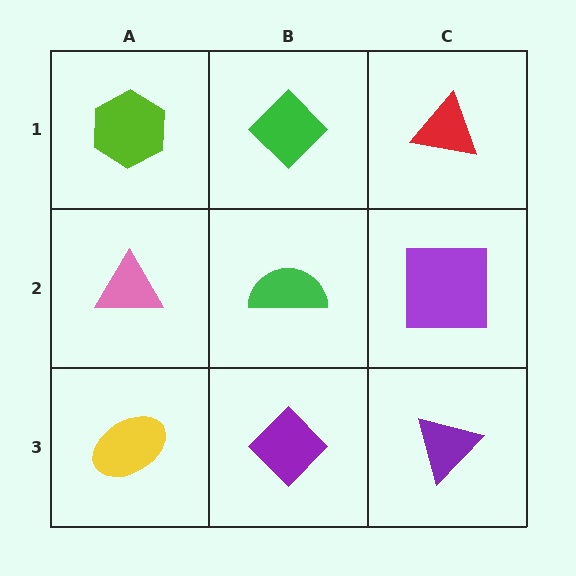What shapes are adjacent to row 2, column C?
A red triangle (row 1, column C), a purple triangle (row 3, column C), a green semicircle (row 2, column B).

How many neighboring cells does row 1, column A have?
2.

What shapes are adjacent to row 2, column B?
A green diamond (row 1, column B), a purple diamond (row 3, column B), a pink triangle (row 2, column A), a purple square (row 2, column C).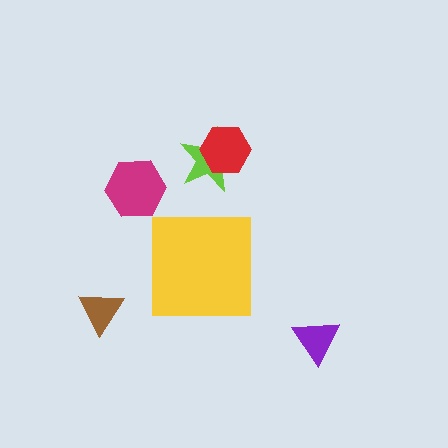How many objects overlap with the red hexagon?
1 object overlaps with the red hexagon.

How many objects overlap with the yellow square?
0 objects overlap with the yellow square.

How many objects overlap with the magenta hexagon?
0 objects overlap with the magenta hexagon.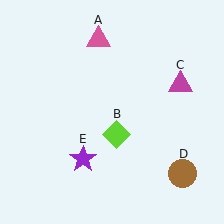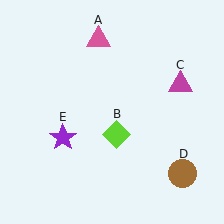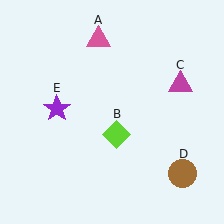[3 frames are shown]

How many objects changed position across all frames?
1 object changed position: purple star (object E).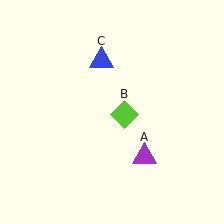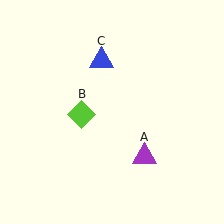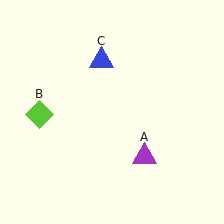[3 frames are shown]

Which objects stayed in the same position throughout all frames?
Purple triangle (object A) and blue triangle (object C) remained stationary.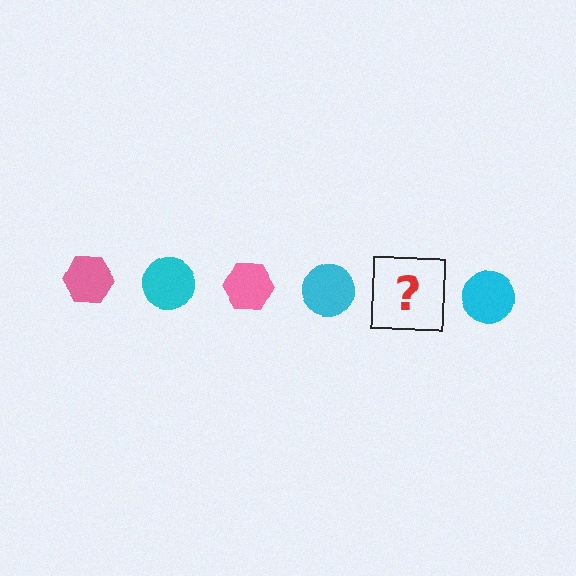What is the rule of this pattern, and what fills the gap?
The rule is that the pattern alternates between pink hexagon and cyan circle. The gap should be filled with a pink hexagon.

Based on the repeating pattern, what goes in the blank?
The blank should be a pink hexagon.